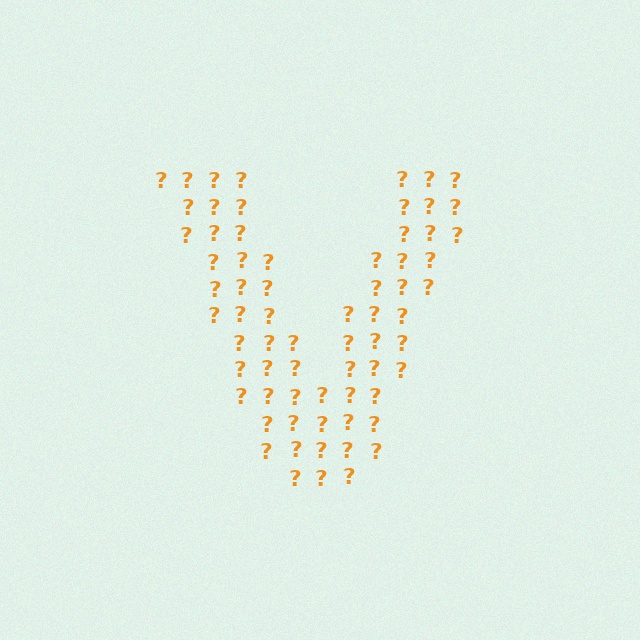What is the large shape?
The large shape is the letter V.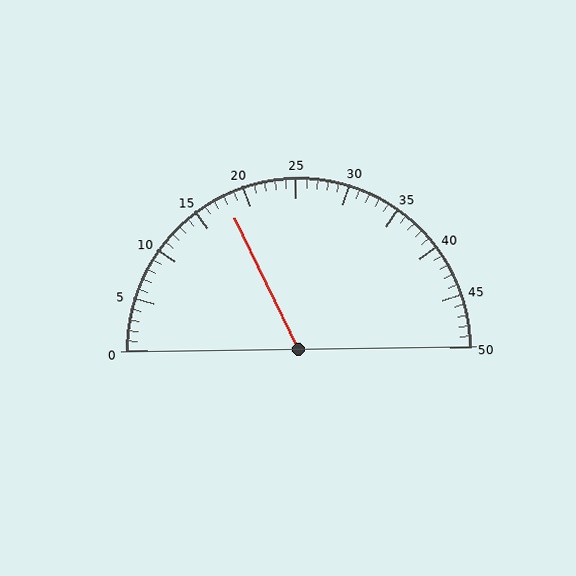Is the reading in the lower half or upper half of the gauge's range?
The reading is in the lower half of the range (0 to 50).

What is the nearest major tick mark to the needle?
The nearest major tick mark is 20.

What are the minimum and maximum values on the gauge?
The gauge ranges from 0 to 50.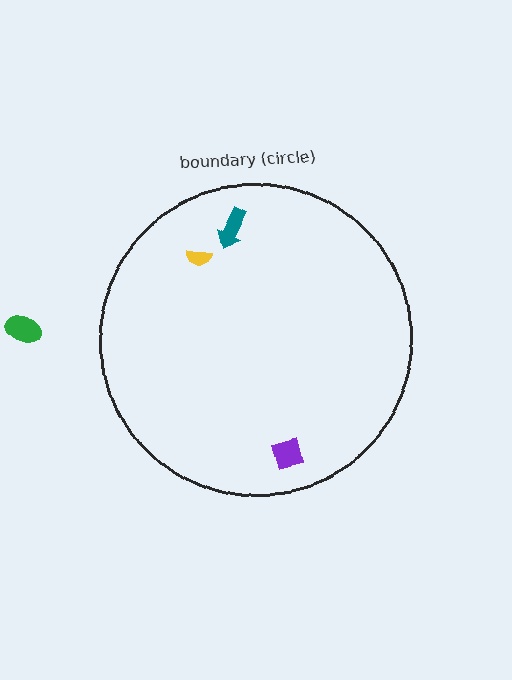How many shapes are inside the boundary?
3 inside, 1 outside.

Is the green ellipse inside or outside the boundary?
Outside.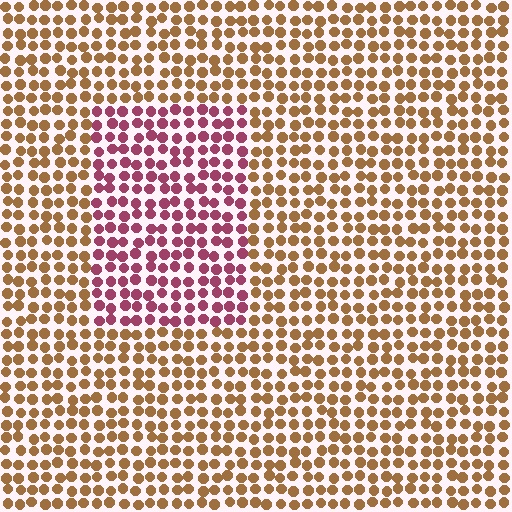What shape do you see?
I see a rectangle.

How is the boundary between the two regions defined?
The boundary is defined purely by a slight shift in hue (about 56 degrees). Spacing, size, and orientation are identical on both sides.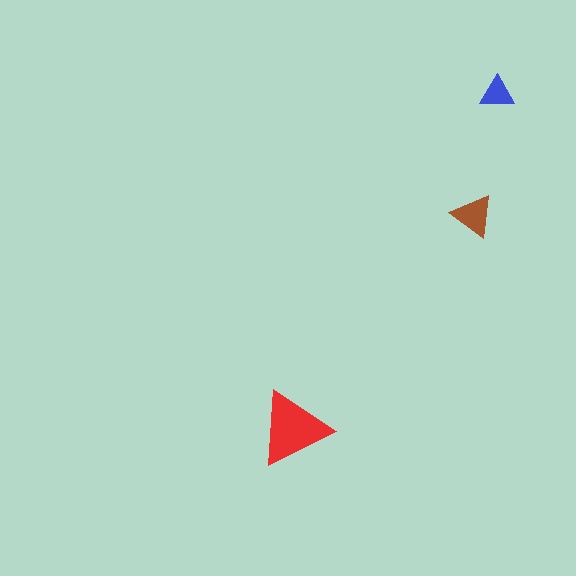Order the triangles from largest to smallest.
the red one, the brown one, the blue one.